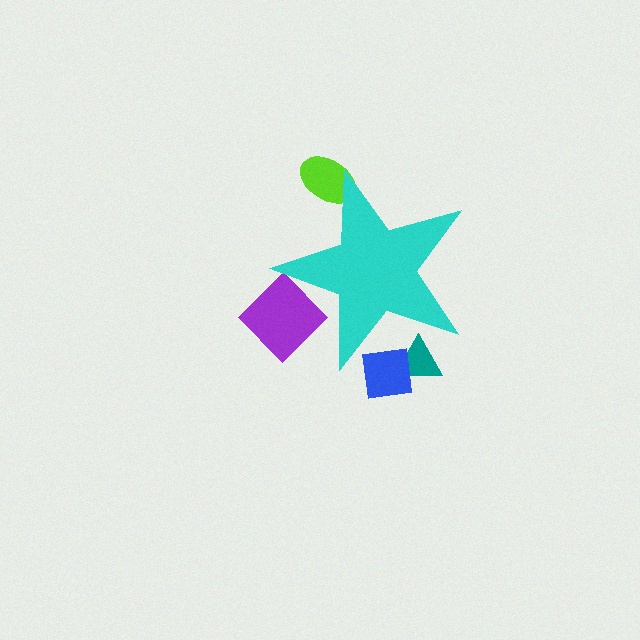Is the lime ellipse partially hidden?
Yes, the lime ellipse is partially hidden behind the cyan star.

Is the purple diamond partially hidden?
Yes, the purple diamond is partially hidden behind the cyan star.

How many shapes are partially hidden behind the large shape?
4 shapes are partially hidden.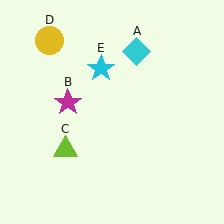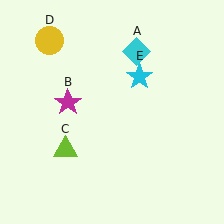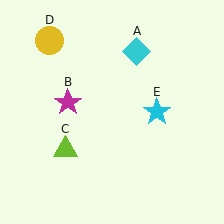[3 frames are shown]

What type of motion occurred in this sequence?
The cyan star (object E) rotated clockwise around the center of the scene.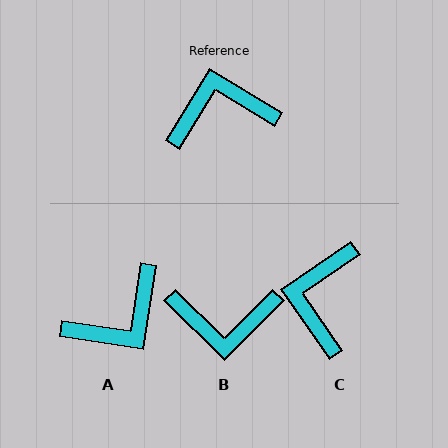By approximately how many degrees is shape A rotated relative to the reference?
Approximately 157 degrees clockwise.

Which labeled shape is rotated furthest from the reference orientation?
B, about 166 degrees away.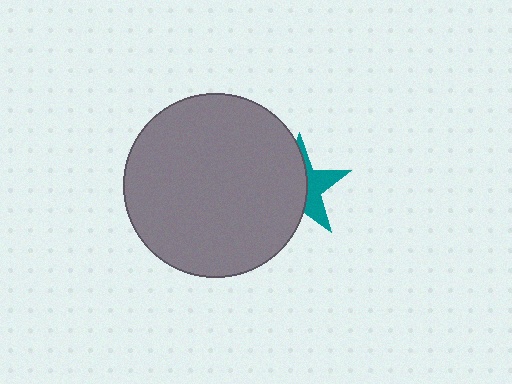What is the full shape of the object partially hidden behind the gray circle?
The partially hidden object is a teal star.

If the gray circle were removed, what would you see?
You would see the complete teal star.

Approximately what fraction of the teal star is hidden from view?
Roughly 60% of the teal star is hidden behind the gray circle.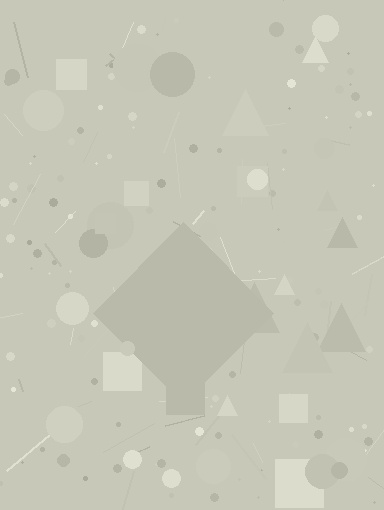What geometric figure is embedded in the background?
A diamond is embedded in the background.